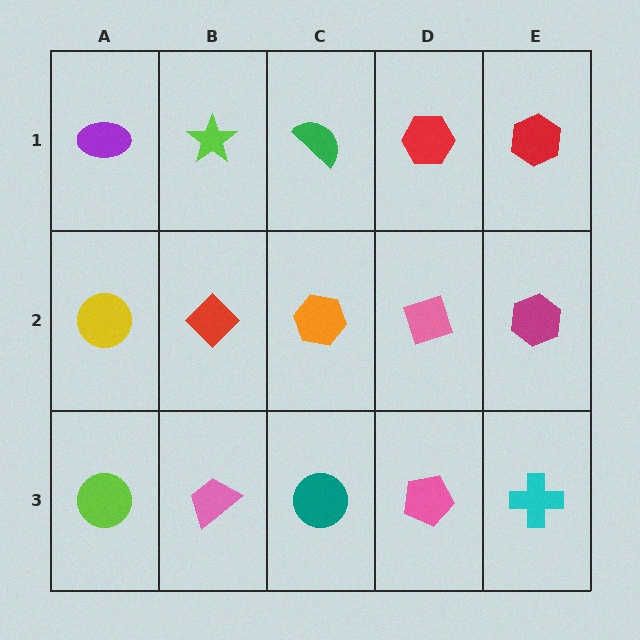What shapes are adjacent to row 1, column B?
A red diamond (row 2, column B), a purple ellipse (row 1, column A), a green semicircle (row 1, column C).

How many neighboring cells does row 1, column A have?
2.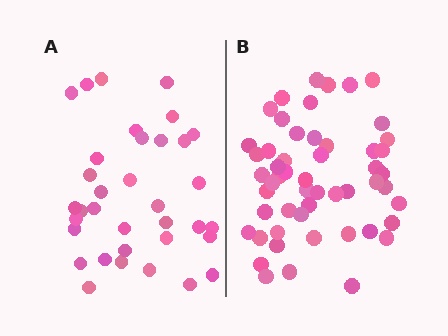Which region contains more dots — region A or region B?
Region B (the right region) has more dots.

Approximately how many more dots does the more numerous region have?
Region B has approximately 20 more dots than region A.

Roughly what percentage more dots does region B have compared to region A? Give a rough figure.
About 50% more.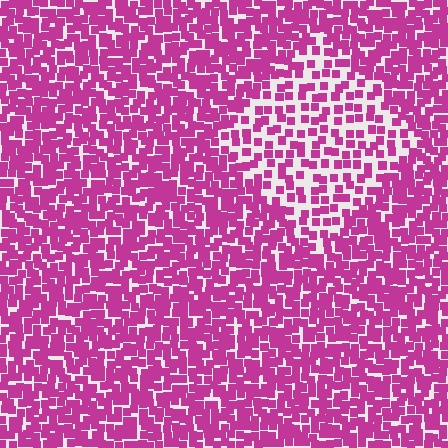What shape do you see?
I see a diamond.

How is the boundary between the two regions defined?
The boundary is defined by a change in element density (approximately 2.0x ratio). All elements are the same color, size, and shape.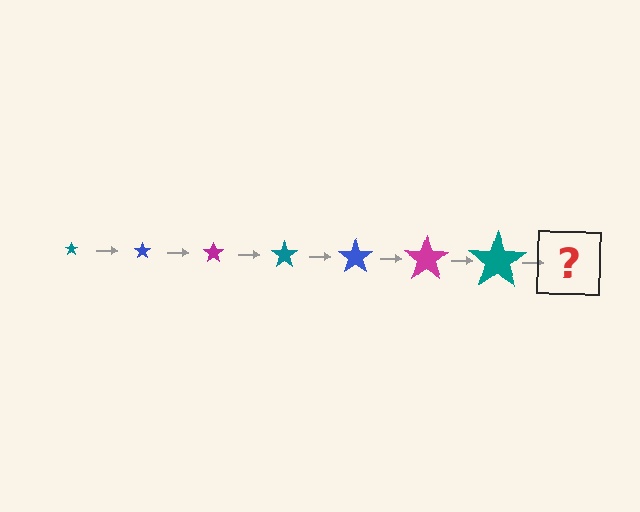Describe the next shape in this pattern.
It should be a blue star, larger than the previous one.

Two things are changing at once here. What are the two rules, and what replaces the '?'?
The two rules are that the star grows larger each step and the color cycles through teal, blue, and magenta. The '?' should be a blue star, larger than the previous one.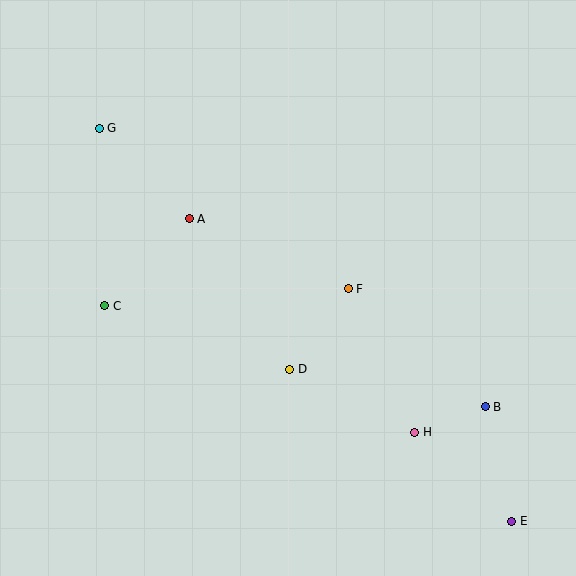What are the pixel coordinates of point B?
Point B is at (485, 407).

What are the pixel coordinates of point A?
Point A is at (189, 219).